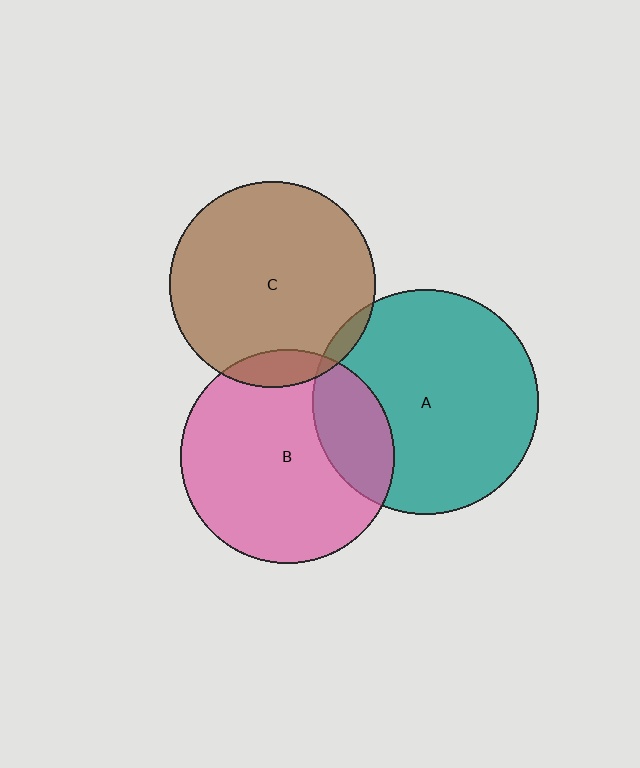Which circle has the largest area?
Circle A (teal).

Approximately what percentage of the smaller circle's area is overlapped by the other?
Approximately 20%.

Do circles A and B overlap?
Yes.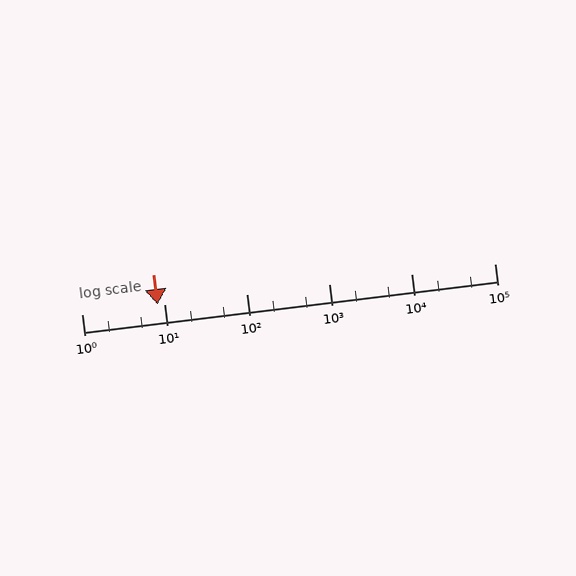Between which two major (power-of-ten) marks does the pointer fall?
The pointer is between 1 and 10.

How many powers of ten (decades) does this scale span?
The scale spans 5 decades, from 1 to 100000.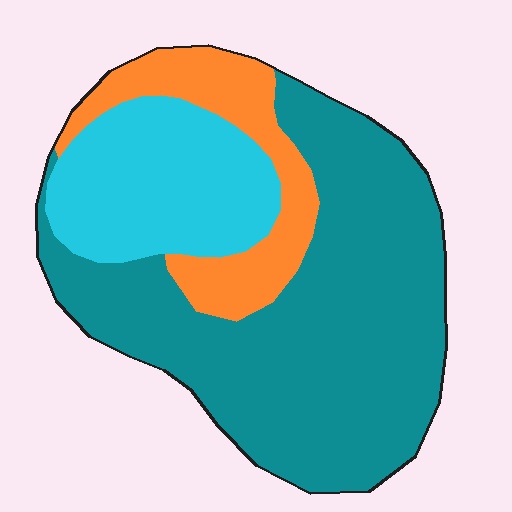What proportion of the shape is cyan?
Cyan covers about 25% of the shape.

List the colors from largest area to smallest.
From largest to smallest: teal, cyan, orange.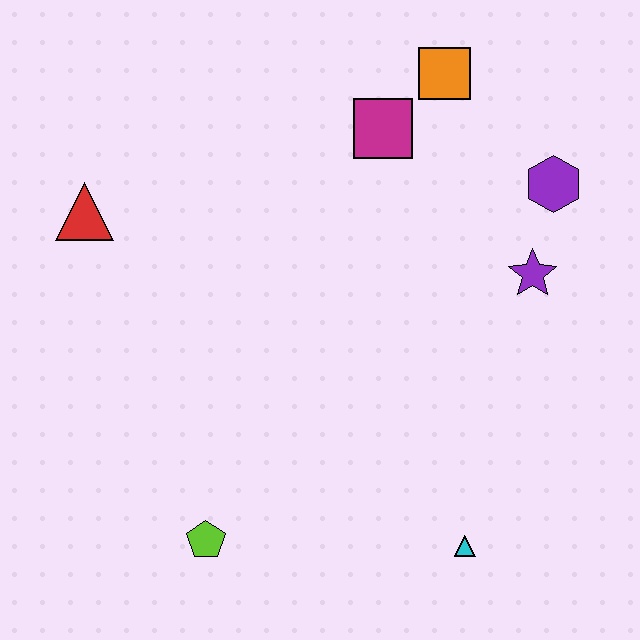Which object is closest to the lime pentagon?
The cyan triangle is closest to the lime pentagon.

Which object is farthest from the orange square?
The lime pentagon is farthest from the orange square.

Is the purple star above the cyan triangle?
Yes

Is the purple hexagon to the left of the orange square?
No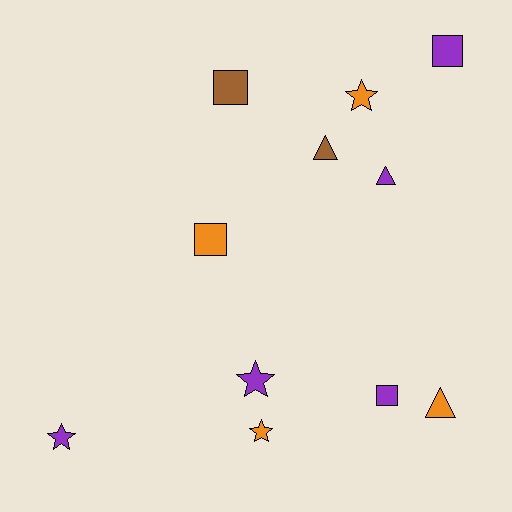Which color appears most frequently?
Purple, with 5 objects.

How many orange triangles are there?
There is 1 orange triangle.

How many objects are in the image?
There are 11 objects.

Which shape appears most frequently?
Star, with 4 objects.